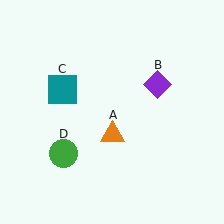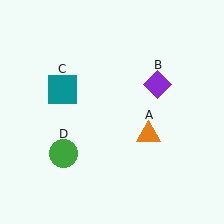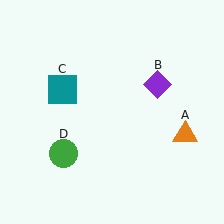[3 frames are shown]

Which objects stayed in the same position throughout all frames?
Purple diamond (object B) and teal square (object C) and green circle (object D) remained stationary.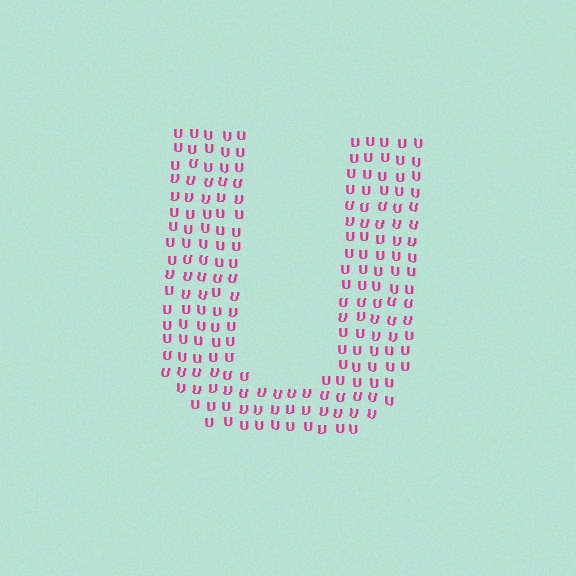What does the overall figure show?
The overall figure shows the letter U.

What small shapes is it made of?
It is made of small letter U's.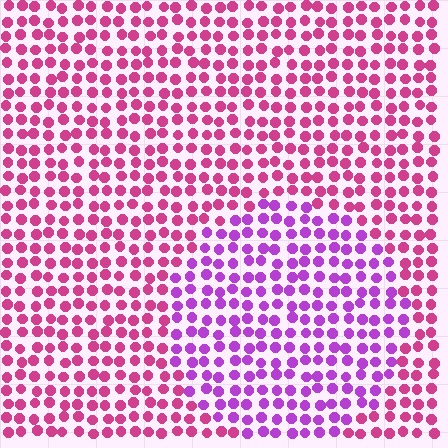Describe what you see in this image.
The image is filled with small magenta elements in a uniform arrangement. A circle-shaped region is visible where the elements are tinted to a slightly different hue, forming a subtle color boundary.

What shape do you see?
I see a circle.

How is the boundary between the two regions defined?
The boundary is defined purely by a slight shift in hue (about 39 degrees). Spacing, size, and orientation are identical on both sides.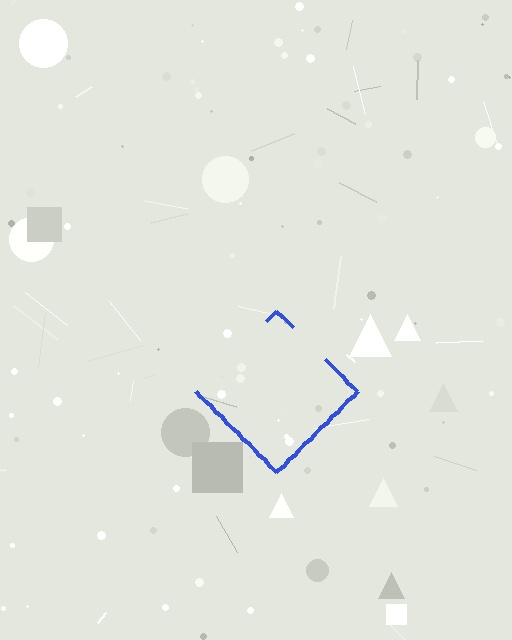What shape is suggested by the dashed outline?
The dashed outline suggests a diamond.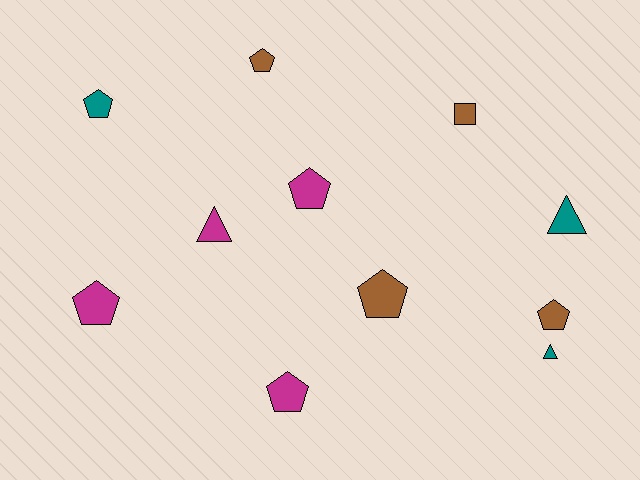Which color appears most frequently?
Brown, with 4 objects.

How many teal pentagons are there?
There is 1 teal pentagon.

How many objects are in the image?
There are 11 objects.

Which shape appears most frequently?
Pentagon, with 7 objects.